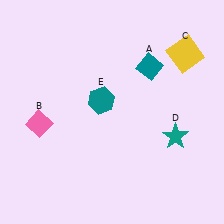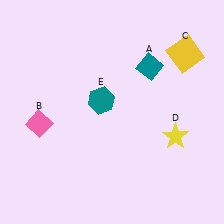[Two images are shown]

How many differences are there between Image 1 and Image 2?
There is 1 difference between the two images.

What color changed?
The star (D) changed from teal in Image 1 to yellow in Image 2.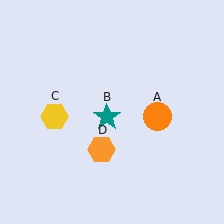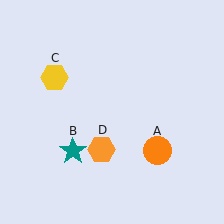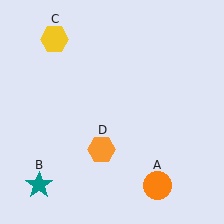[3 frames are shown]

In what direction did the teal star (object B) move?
The teal star (object B) moved down and to the left.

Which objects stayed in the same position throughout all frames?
Orange hexagon (object D) remained stationary.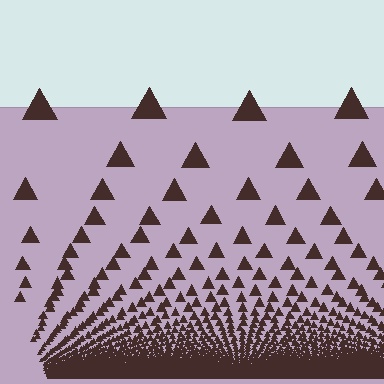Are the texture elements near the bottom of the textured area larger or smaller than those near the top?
Smaller. The gradient is inverted — elements near the bottom are smaller and denser.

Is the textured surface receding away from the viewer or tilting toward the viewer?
The surface appears to tilt toward the viewer. Texture elements get larger and sparser toward the top.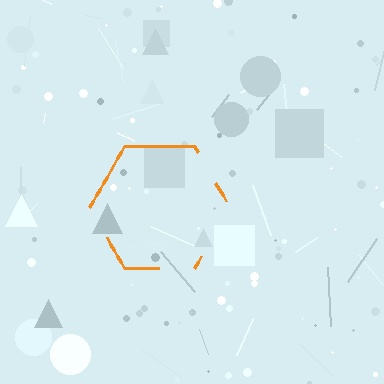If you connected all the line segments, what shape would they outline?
They would outline a hexagon.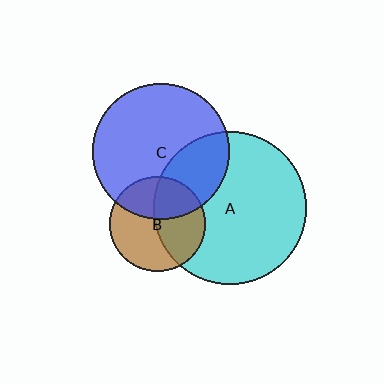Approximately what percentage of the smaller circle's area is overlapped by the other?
Approximately 30%.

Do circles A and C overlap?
Yes.